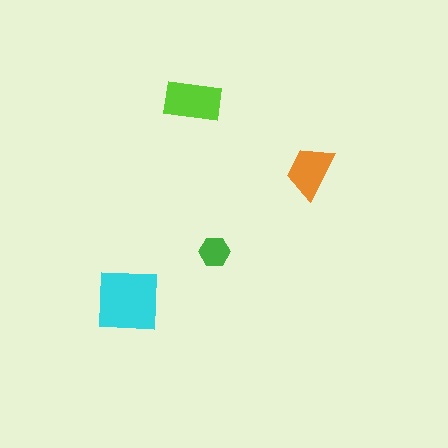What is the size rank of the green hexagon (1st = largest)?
4th.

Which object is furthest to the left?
The cyan square is leftmost.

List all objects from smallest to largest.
The green hexagon, the orange trapezoid, the lime rectangle, the cyan square.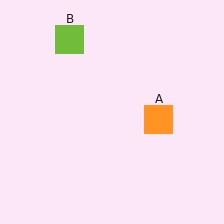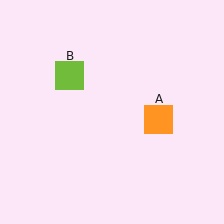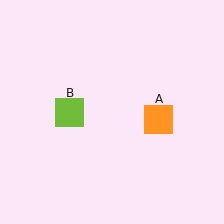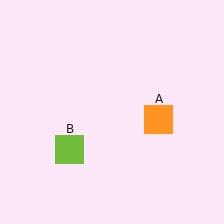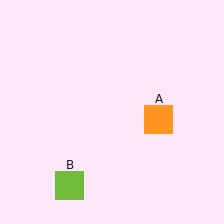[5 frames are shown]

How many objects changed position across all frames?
1 object changed position: lime square (object B).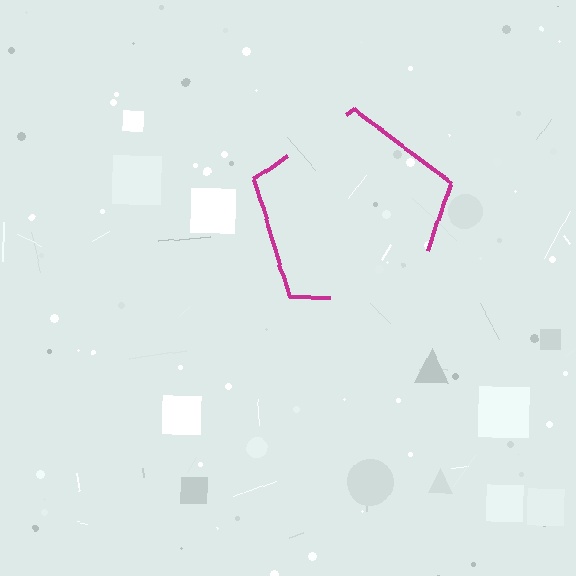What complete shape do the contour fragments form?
The contour fragments form a pentagon.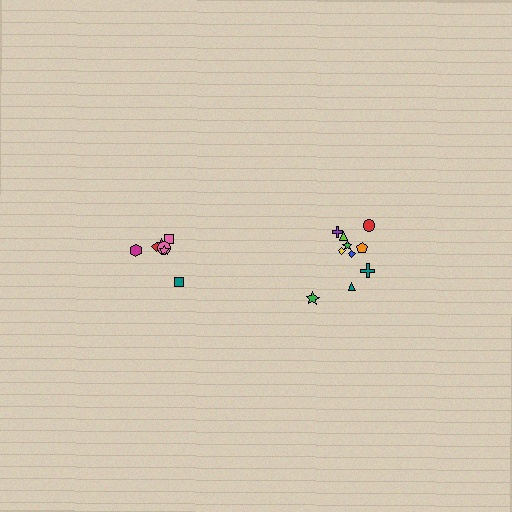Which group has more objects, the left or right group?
The right group.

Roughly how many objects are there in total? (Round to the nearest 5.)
Roughly 15 objects in total.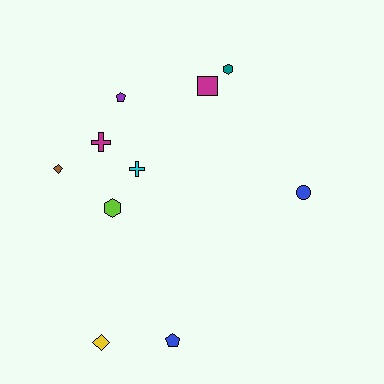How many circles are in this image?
There is 1 circle.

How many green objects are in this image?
There are no green objects.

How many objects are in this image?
There are 10 objects.